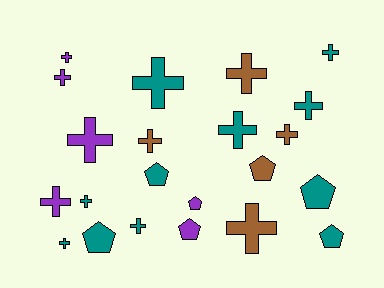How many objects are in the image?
There are 22 objects.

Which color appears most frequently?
Teal, with 11 objects.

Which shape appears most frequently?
Cross, with 15 objects.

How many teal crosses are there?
There are 7 teal crosses.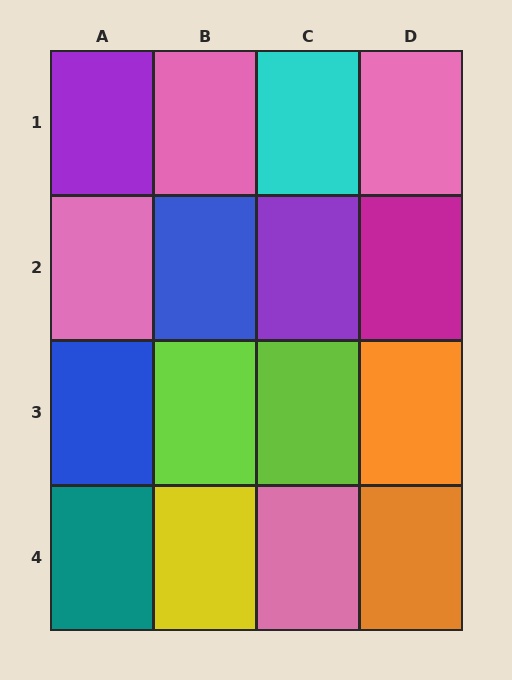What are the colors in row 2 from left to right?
Pink, blue, purple, magenta.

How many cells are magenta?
1 cell is magenta.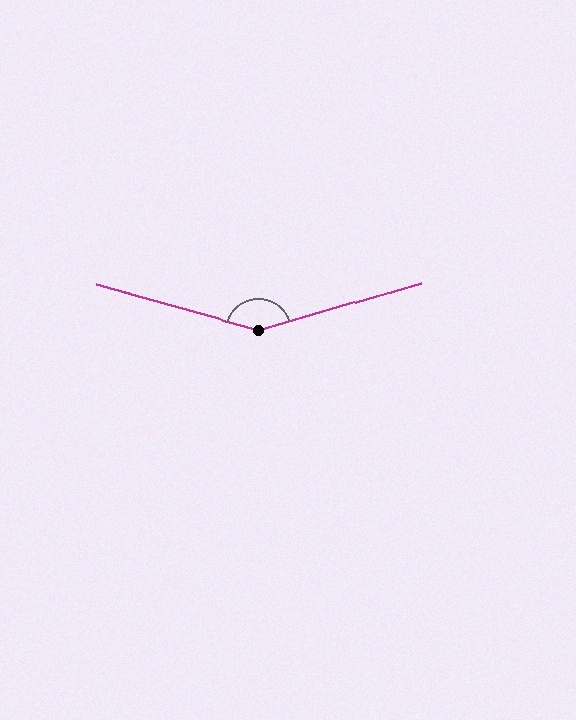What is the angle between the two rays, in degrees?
Approximately 148 degrees.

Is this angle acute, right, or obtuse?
It is obtuse.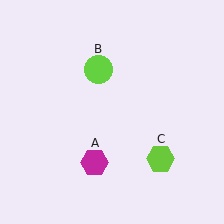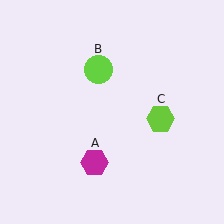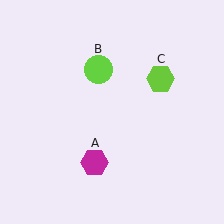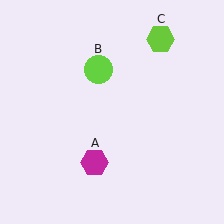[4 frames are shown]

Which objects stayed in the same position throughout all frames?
Magenta hexagon (object A) and lime circle (object B) remained stationary.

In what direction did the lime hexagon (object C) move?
The lime hexagon (object C) moved up.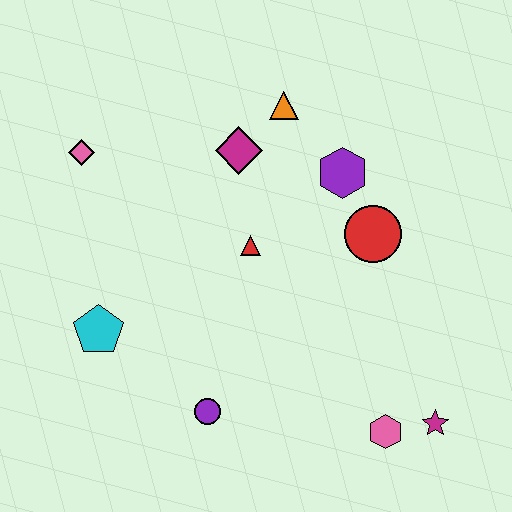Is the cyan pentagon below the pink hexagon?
No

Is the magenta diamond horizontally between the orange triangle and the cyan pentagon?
Yes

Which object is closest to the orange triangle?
The magenta diamond is closest to the orange triangle.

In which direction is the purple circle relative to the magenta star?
The purple circle is to the left of the magenta star.